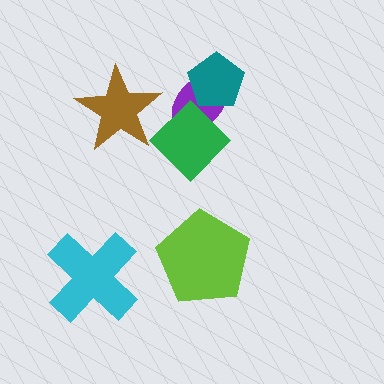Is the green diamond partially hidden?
Yes, it is partially covered by another shape.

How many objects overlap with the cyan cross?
0 objects overlap with the cyan cross.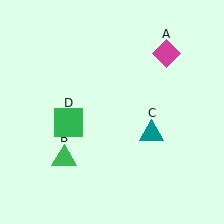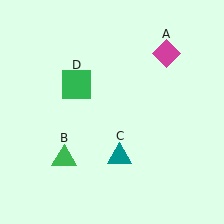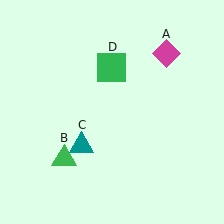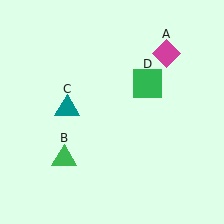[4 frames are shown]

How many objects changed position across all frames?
2 objects changed position: teal triangle (object C), green square (object D).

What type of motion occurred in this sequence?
The teal triangle (object C), green square (object D) rotated clockwise around the center of the scene.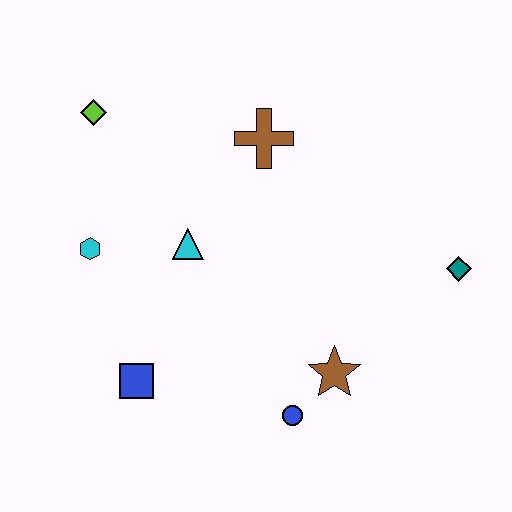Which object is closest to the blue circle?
The brown star is closest to the blue circle.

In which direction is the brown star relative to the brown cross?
The brown star is below the brown cross.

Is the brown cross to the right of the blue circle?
No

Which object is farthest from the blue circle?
The lime diamond is farthest from the blue circle.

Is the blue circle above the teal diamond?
No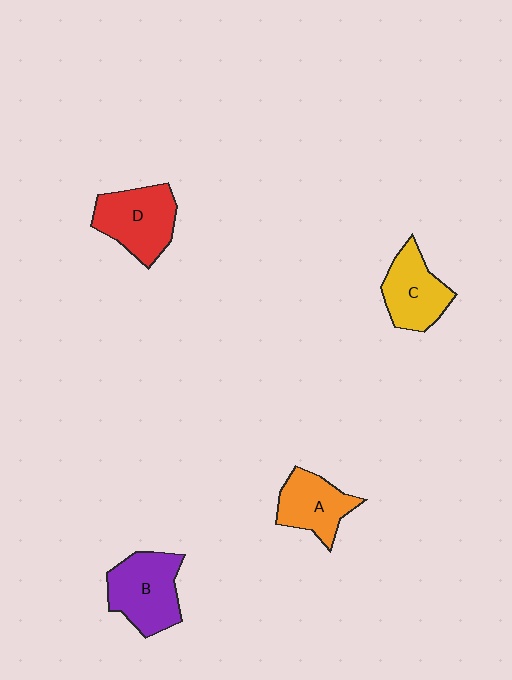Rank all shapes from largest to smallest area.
From largest to smallest: B (purple), D (red), C (yellow), A (orange).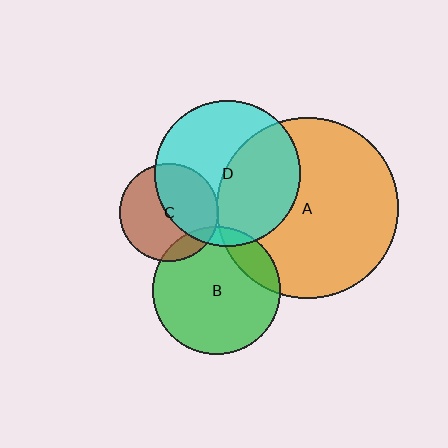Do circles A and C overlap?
Yes.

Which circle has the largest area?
Circle A (orange).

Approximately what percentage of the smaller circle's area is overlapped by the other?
Approximately 5%.